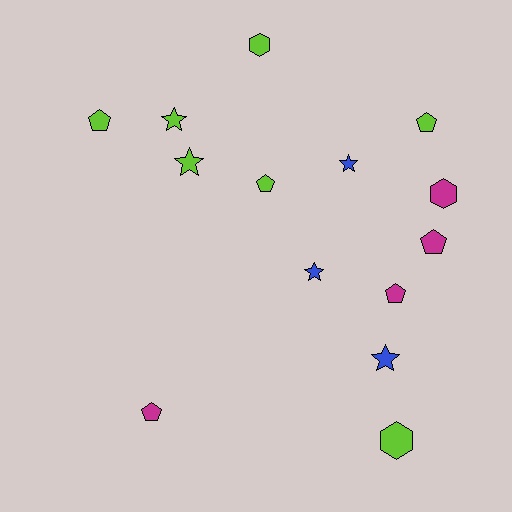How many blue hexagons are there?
There are no blue hexagons.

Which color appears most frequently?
Lime, with 7 objects.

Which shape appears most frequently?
Pentagon, with 6 objects.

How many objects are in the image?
There are 14 objects.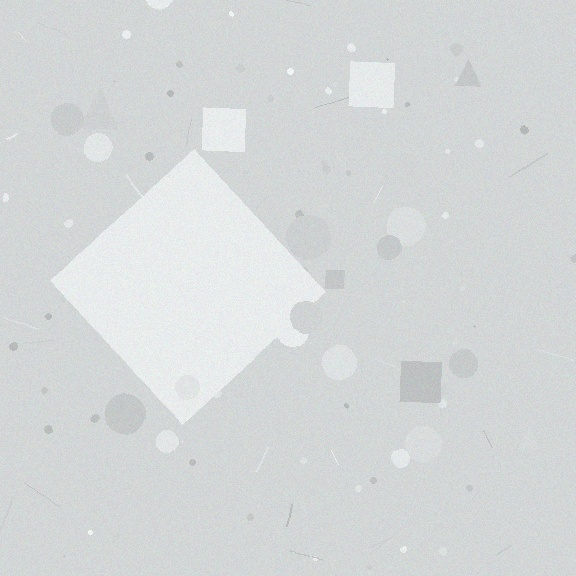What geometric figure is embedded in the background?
A diamond is embedded in the background.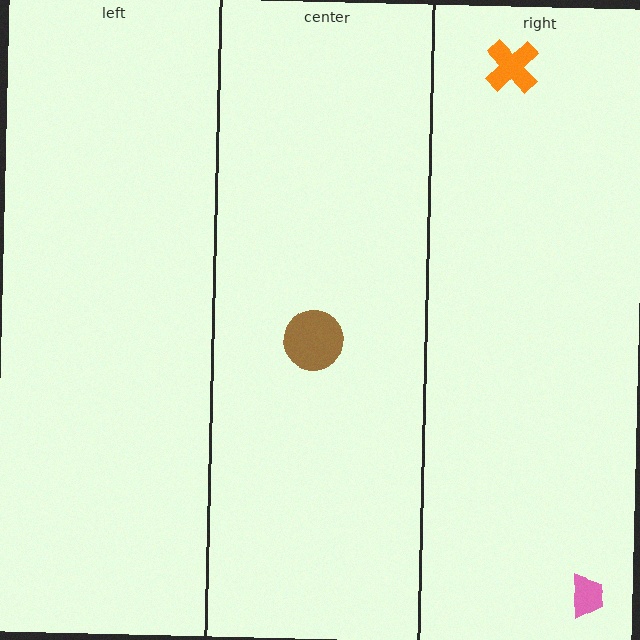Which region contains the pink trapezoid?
The right region.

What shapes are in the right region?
The pink trapezoid, the orange cross.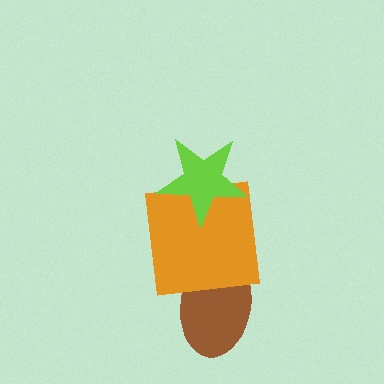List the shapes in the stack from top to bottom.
From top to bottom: the lime star, the orange square, the brown ellipse.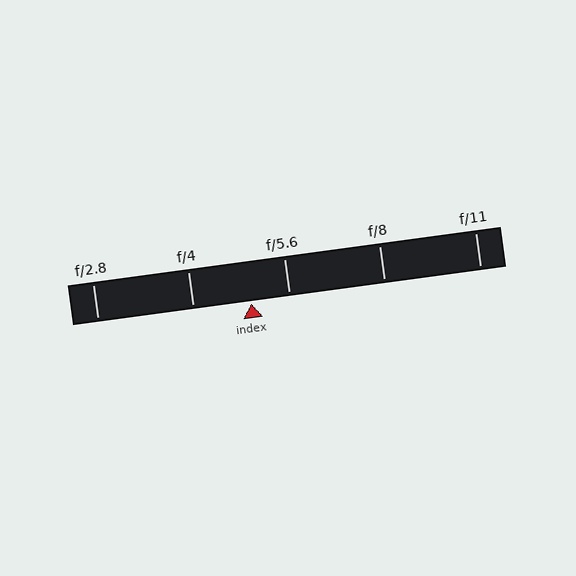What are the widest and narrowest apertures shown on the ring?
The widest aperture shown is f/2.8 and the narrowest is f/11.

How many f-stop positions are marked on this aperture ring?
There are 5 f-stop positions marked.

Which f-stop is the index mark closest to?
The index mark is closest to f/5.6.